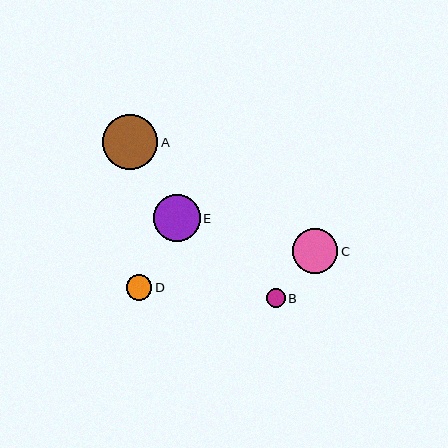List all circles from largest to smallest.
From largest to smallest: A, E, C, D, B.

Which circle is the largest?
Circle A is the largest with a size of approximately 55 pixels.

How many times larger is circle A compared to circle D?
Circle A is approximately 2.1 times the size of circle D.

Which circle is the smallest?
Circle B is the smallest with a size of approximately 19 pixels.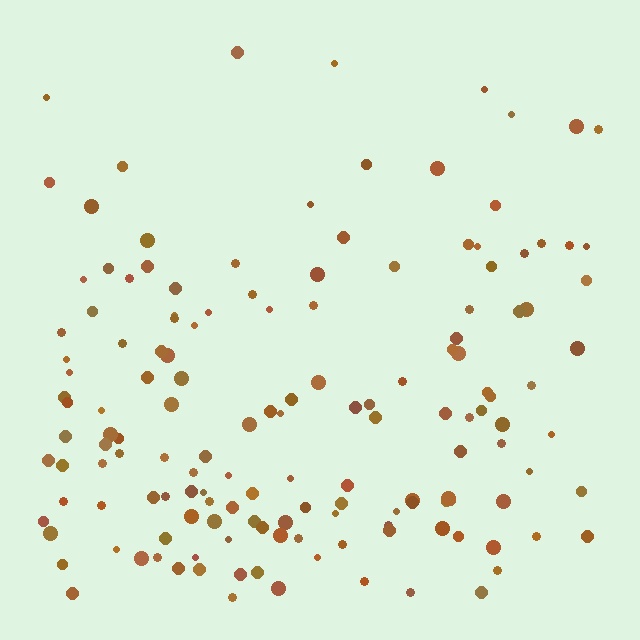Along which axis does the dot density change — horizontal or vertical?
Vertical.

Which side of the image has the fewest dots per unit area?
The top.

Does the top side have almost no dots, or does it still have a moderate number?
Still a moderate number, just noticeably fewer than the bottom.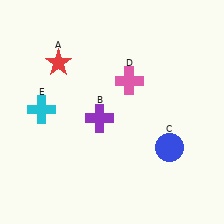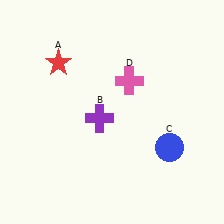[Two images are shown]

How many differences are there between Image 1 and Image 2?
There is 1 difference between the two images.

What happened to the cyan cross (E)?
The cyan cross (E) was removed in Image 2. It was in the top-left area of Image 1.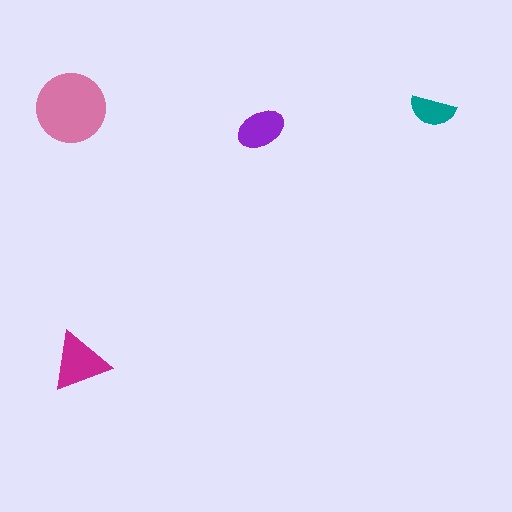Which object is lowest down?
The magenta triangle is bottommost.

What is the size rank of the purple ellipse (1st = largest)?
3rd.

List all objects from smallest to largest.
The teal semicircle, the purple ellipse, the magenta triangle, the pink circle.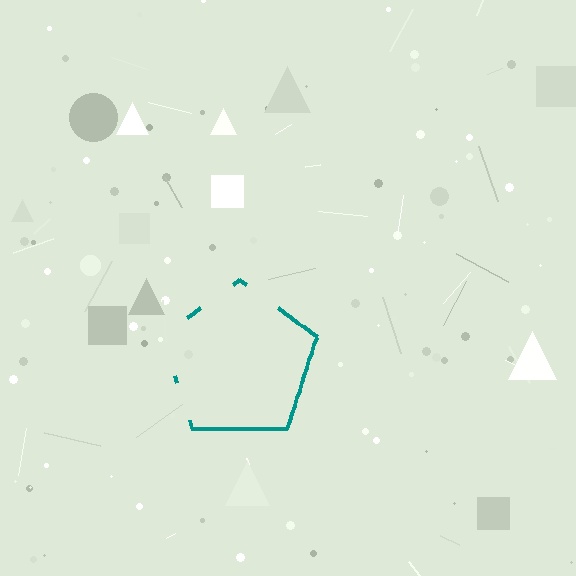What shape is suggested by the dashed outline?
The dashed outline suggests a pentagon.